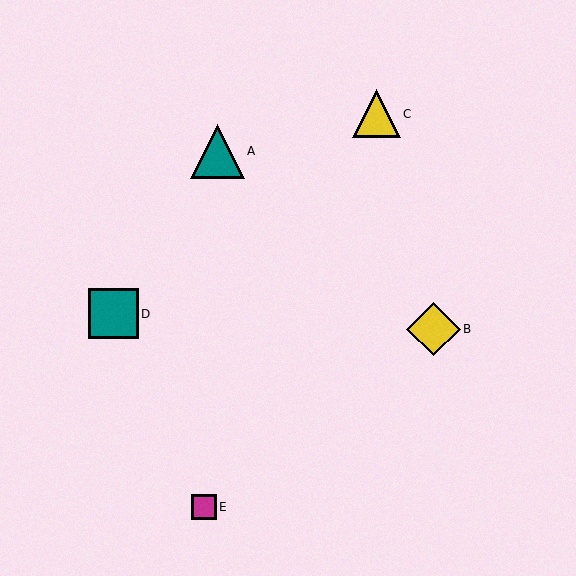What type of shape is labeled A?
Shape A is a teal triangle.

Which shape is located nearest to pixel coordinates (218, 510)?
The magenta square (labeled E) at (204, 507) is nearest to that location.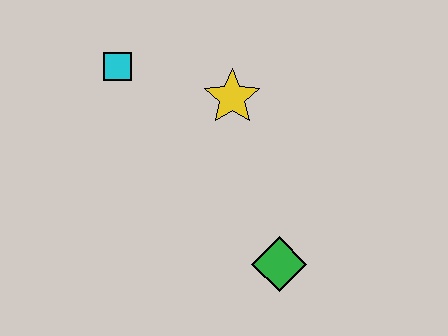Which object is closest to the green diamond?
The yellow star is closest to the green diamond.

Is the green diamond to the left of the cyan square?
No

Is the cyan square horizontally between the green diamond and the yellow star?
No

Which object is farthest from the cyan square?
The green diamond is farthest from the cyan square.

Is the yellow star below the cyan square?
Yes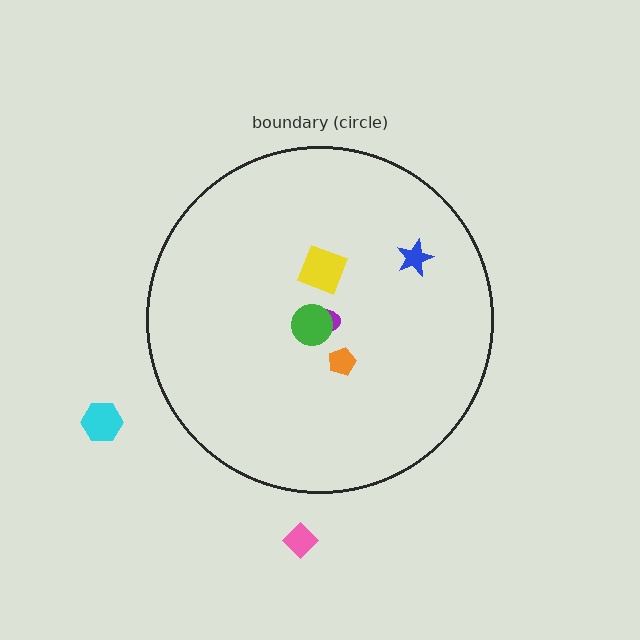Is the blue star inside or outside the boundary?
Inside.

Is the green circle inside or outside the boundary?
Inside.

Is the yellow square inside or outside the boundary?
Inside.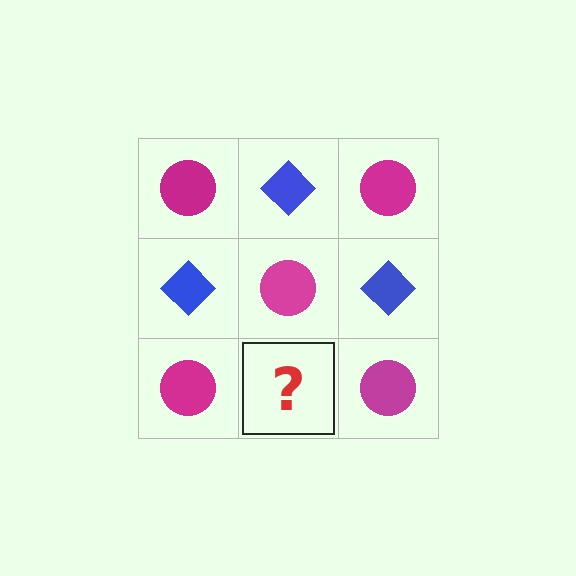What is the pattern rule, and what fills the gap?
The rule is that it alternates magenta circle and blue diamond in a checkerboard pattern. The gap should be filled with a blue diamond.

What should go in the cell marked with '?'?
The missing cell should contain a blue diamond.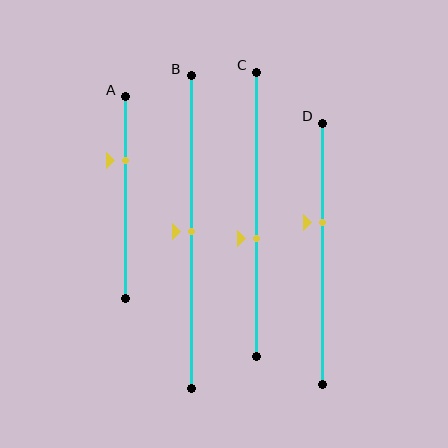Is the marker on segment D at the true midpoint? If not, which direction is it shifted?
No, the marker on segment D is shifted upward by about 12% of the segment length.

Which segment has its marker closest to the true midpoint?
Segment B has its marker closest to the true midpoint.